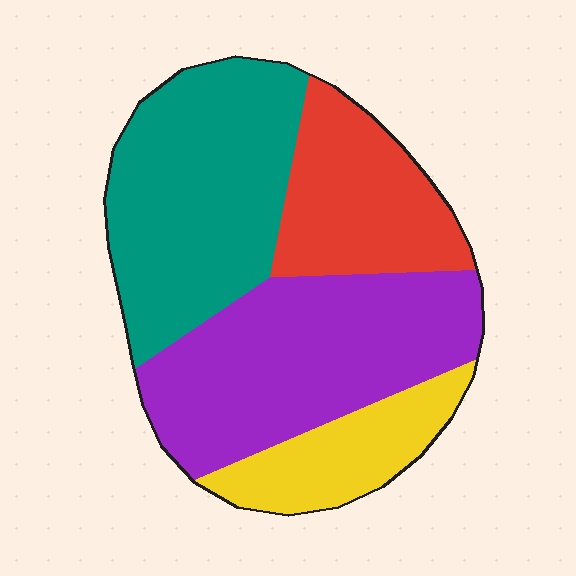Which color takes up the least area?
Yellow, at roughly 15%.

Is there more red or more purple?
Purple.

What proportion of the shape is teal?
Teal takes up about one third (1/3) of the shape.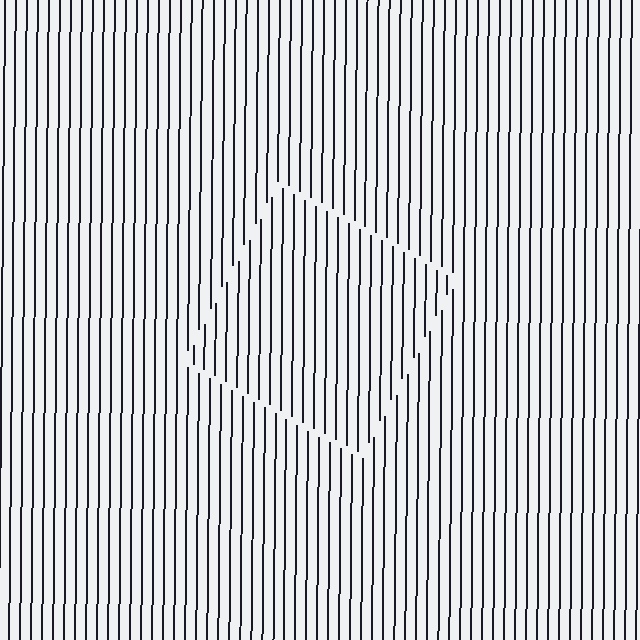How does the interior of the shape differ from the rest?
The interior of the shape contains the same grating, shifted by half a period — the contour is defined by the phase discontinuity where line-ends from the inner and outer gratings abut.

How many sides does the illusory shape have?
4 sides — the line-ends trace a square.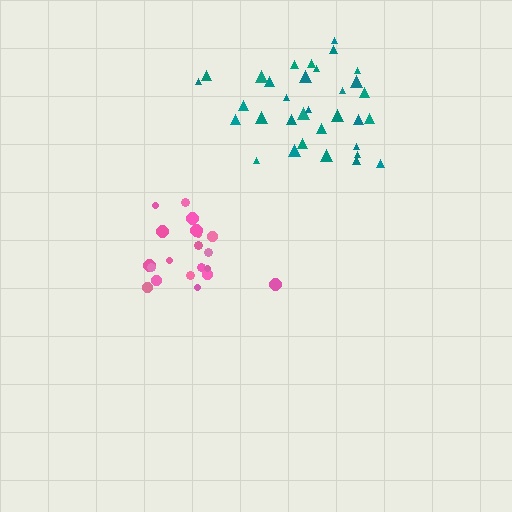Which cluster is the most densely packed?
Pink.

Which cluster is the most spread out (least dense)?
Teal.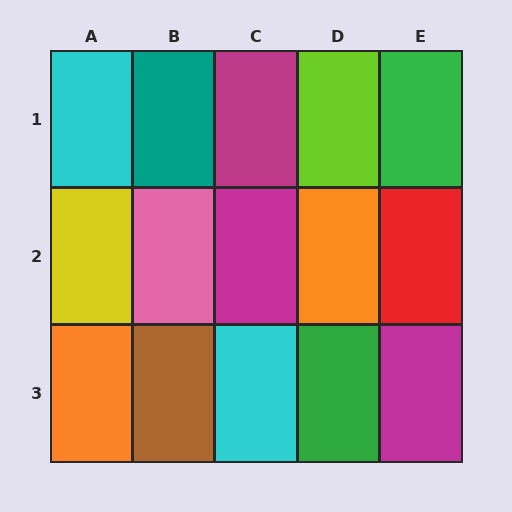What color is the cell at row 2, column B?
Pink.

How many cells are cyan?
2 cells are cyan.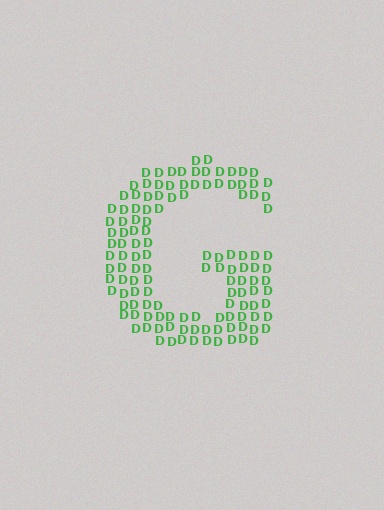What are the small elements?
The small elements are letter D's.